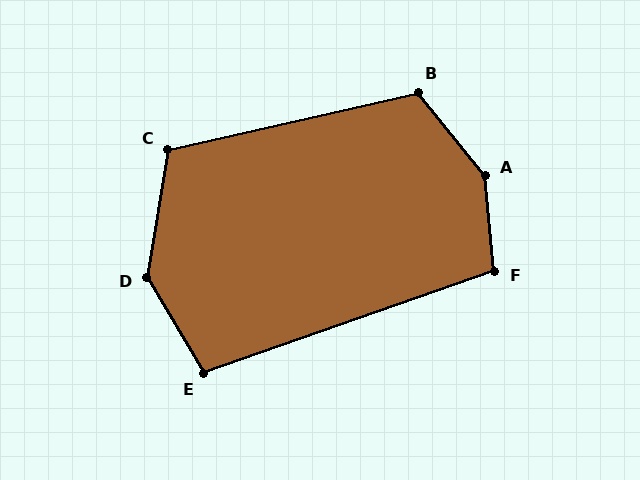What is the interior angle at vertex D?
Approximately 140 degrees (obtuse).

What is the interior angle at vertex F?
Approximately 104 degrees (obtuse).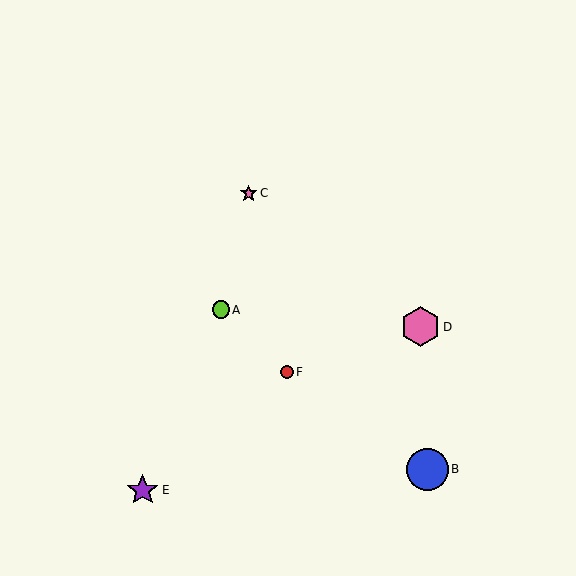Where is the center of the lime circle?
The center of the lime circle is at (221, 310).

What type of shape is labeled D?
Shape D is a pink hexagon.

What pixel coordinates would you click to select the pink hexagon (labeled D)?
Click at (420, 327) to select the pink hexagon D.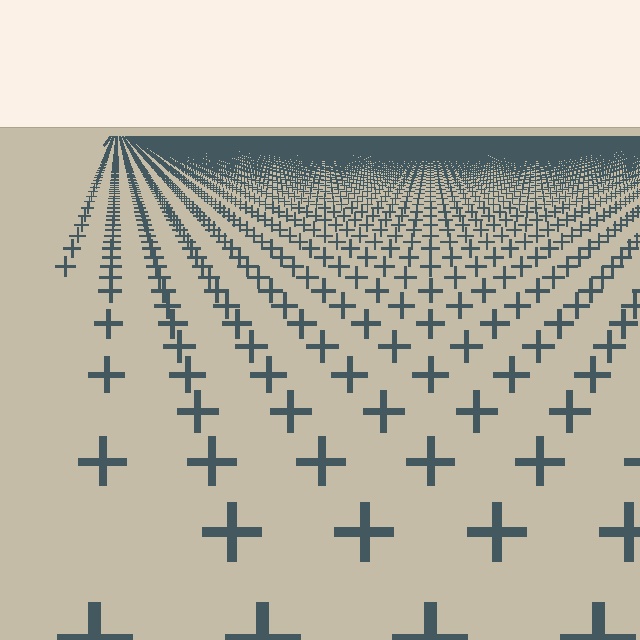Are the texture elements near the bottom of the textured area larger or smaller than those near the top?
Larger. Near the bottom, elements are closer to the viewer and appear at a bigger on-screen size.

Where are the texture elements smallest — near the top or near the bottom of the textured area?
Near the top.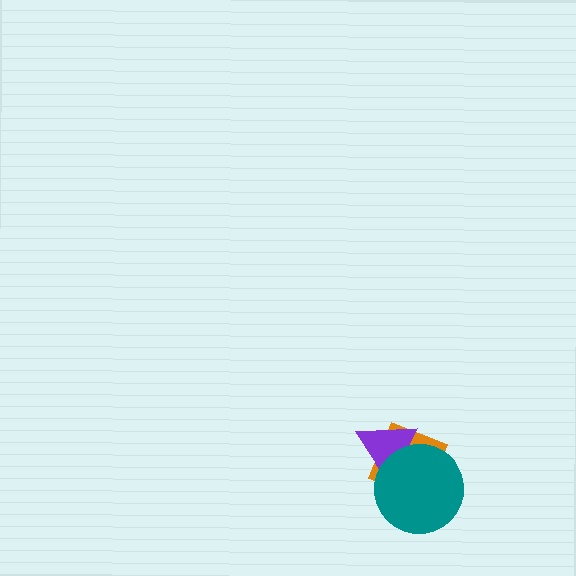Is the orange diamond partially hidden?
Yes, it is partially covered by another shape.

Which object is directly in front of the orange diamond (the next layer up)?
The purple triangle is directly in front of the orange diamond.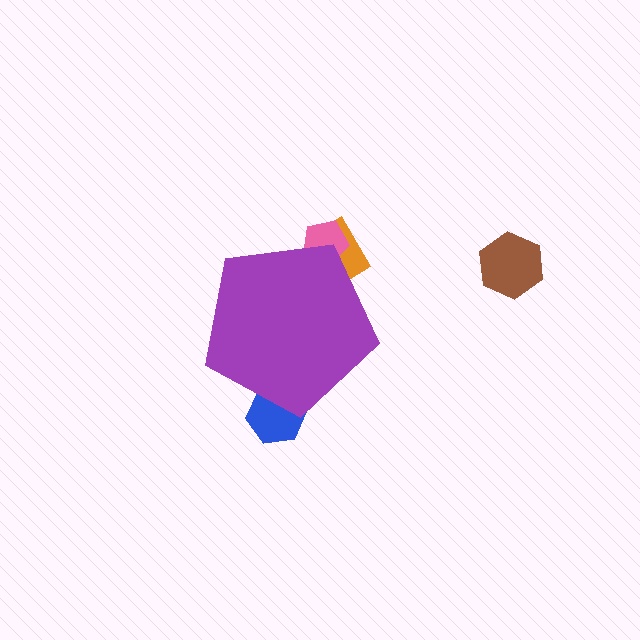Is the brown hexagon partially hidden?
No, the brown hexagon is fully visible.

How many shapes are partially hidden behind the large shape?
3 shapes are partially hidden.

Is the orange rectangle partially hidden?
Yes, the orange rectangle is partially hidden behind the purple pentagon.